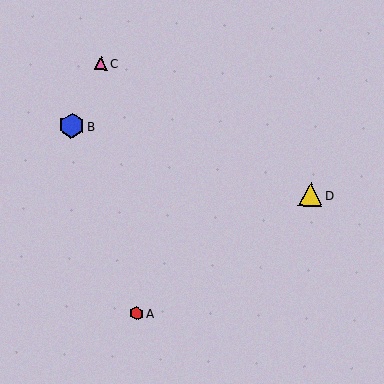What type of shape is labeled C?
Shape C is a pink triangle.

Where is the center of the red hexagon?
The center of the red hexagon is at (137, 313).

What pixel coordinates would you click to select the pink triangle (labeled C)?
Click at (101, 63) to select the pink triangle C.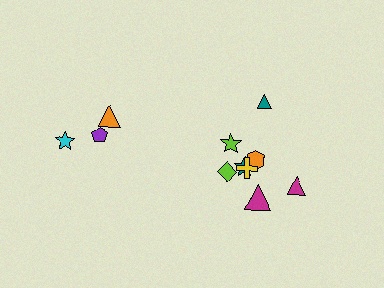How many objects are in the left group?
There are 3 objects.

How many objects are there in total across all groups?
There are 11 objects.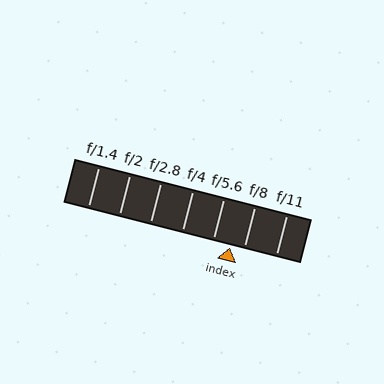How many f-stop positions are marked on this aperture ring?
There are 7 f-stop positions marked.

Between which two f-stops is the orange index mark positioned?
The index mark is between f/5.6 and f/8.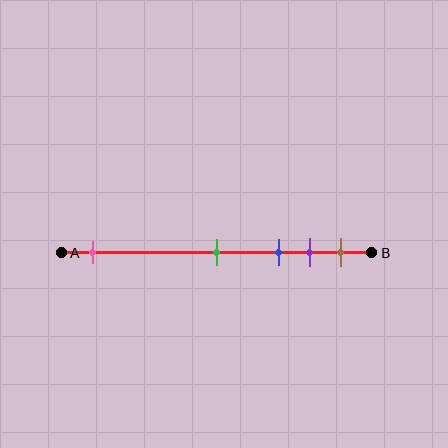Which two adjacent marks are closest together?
The purple and brown marks are the closest adjacent pair.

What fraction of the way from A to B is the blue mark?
The blue mark is approximately 70% (0.7) of the way from A to B.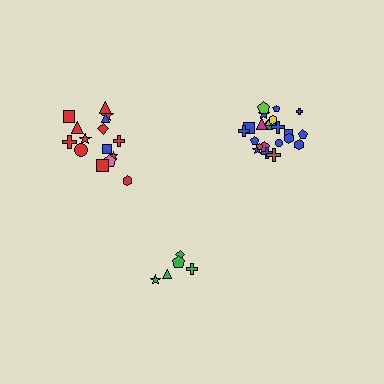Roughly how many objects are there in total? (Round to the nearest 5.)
Roughly 40 objects in total.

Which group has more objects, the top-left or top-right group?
The top-right group.